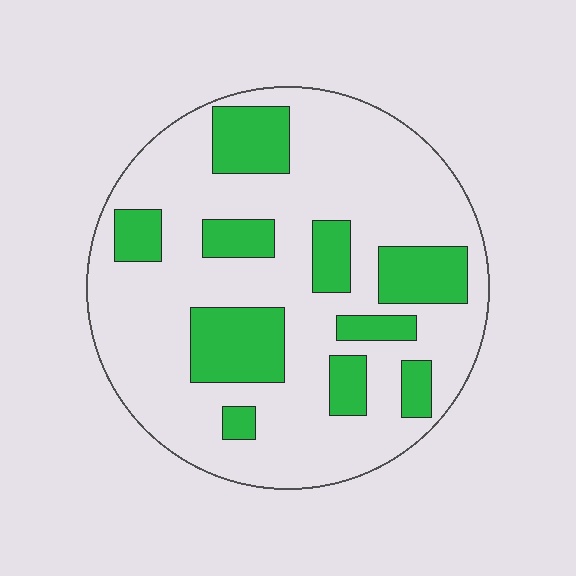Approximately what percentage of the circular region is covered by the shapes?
Approximately 25%.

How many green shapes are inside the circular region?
10.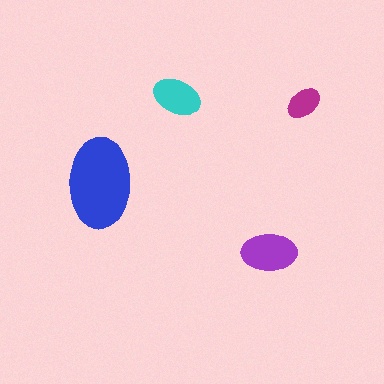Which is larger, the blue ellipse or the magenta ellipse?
The blue one.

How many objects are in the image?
There are 4 objects in the image.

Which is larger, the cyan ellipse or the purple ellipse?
The purple one.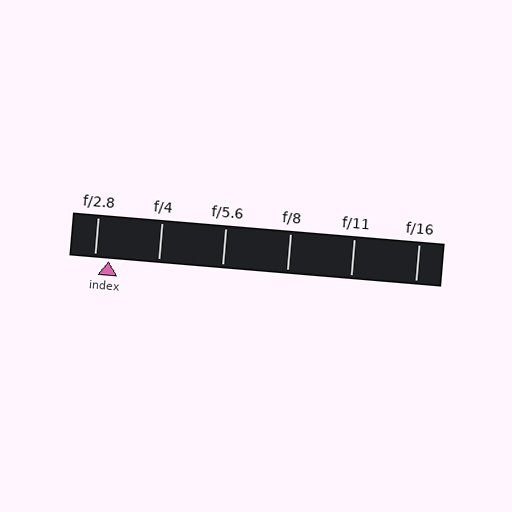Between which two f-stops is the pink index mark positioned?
The index mark is between f/2.8 and f/4.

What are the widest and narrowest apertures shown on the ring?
The widest aperture shown is f/2.8 and the narrowest is f/16.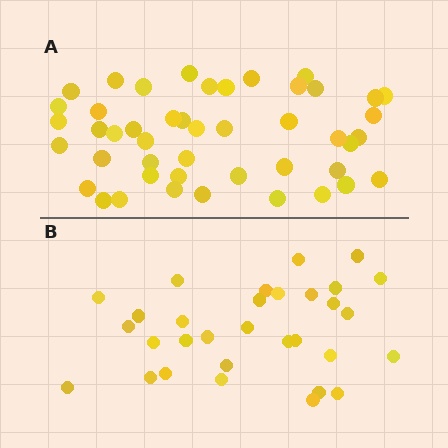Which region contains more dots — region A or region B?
Region A (the top region) has more dots.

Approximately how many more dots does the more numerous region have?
Region A has approximately 15 more dots than region B.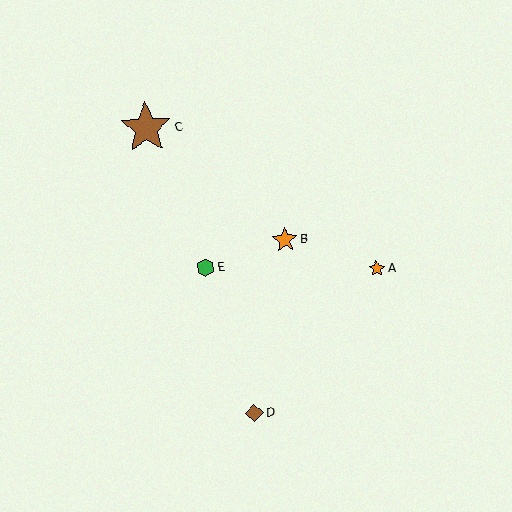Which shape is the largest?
The brown star (labeled C) is the largest.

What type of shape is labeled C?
Shape C is a brown star.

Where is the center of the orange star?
The center of the orange star is at (377, 269).